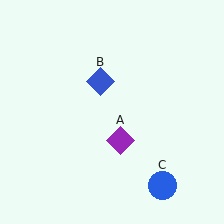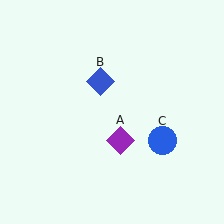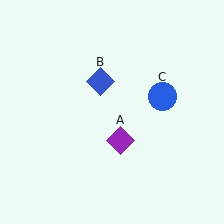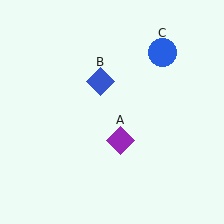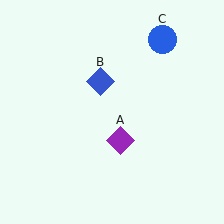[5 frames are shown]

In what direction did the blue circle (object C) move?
The blue circle (object C) moved up.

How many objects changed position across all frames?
1 object changed position: blue circle (object C).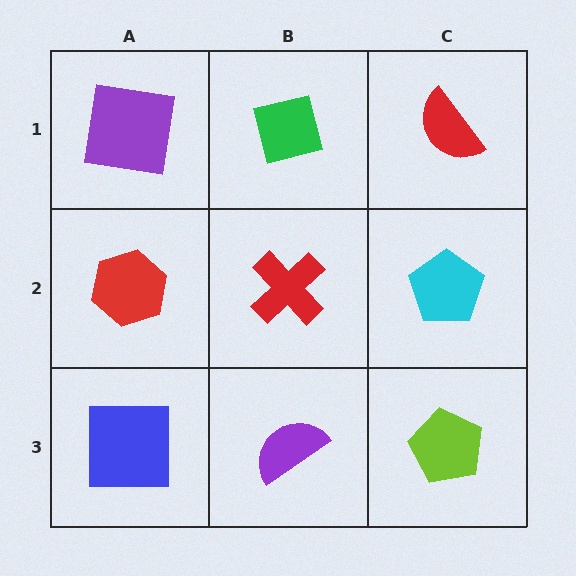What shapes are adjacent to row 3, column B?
A red cross (row 2, column B), a blue square (row 3, column A), a lime pentagon (row 3, column C).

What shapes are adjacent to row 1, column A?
A red hexagon (row 2, column A), a green square (row 1, column B).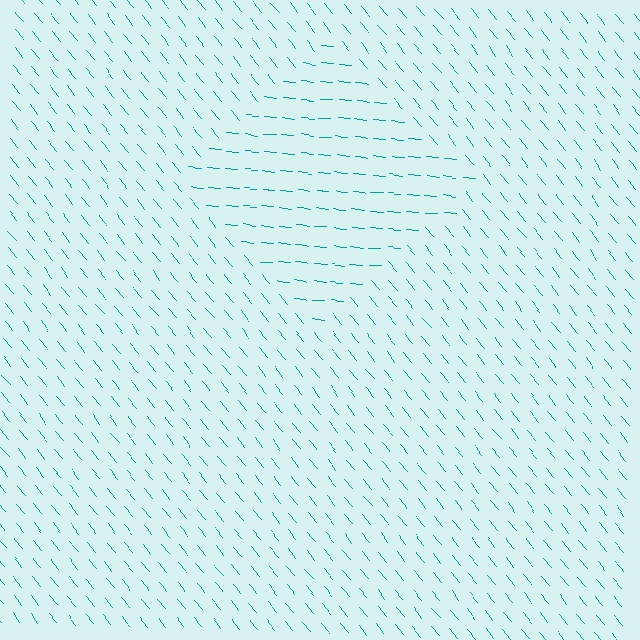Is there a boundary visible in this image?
Yes, there is a texture boundary formed by a change in line orientation.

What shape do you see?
I see a diamond.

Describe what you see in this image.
The image is filled with small teal line segments. A diamond region in the image has lines oriented differently from the surrounding lines, creating a visible texture boundary.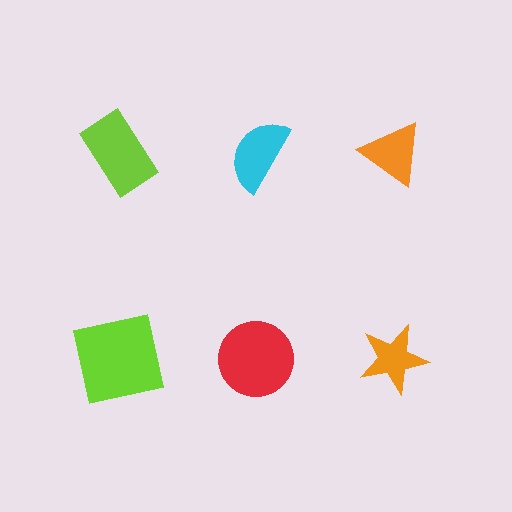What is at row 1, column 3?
An orange triangle.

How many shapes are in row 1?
3 shapes.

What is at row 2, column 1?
A lime square.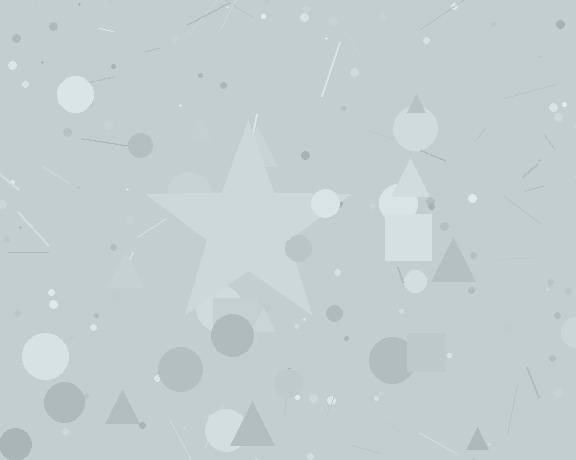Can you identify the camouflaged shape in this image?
The camouflaged shape is a star.